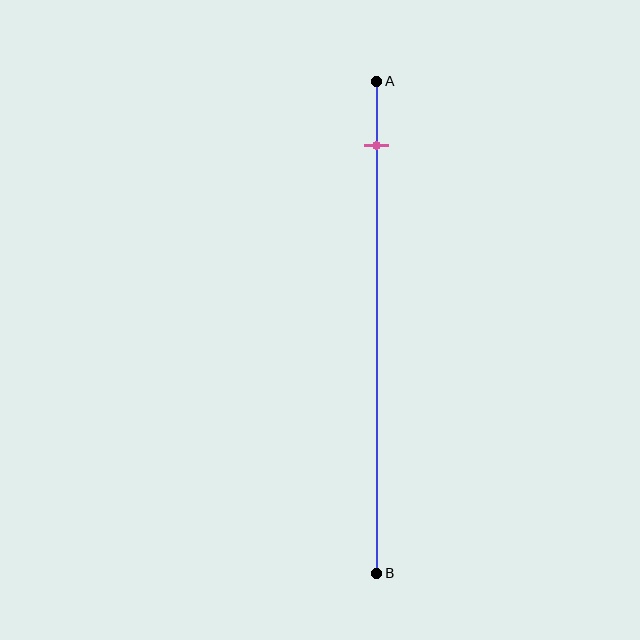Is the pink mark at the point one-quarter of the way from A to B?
No, the mark is at about 15% from A, not at the 25% one-quarter point.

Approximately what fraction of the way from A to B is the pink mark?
The pink mark is approximately 15% of the way from A to B.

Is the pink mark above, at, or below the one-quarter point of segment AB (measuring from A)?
The pink mark is above the one-quarter point of segment AB.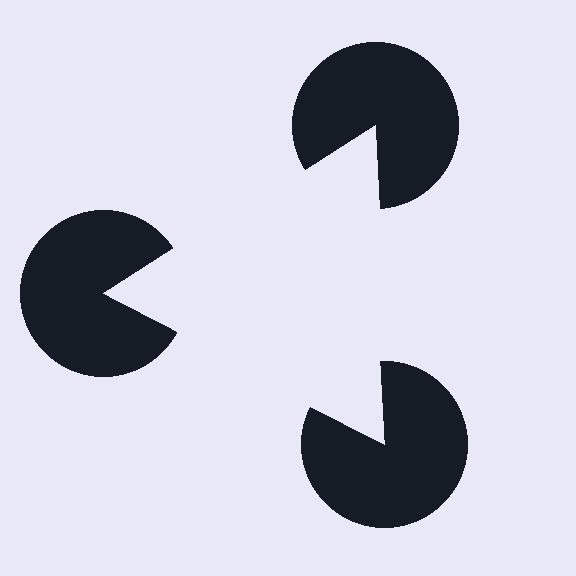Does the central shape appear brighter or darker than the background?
It typically appears slightly brighter than the background, even though no actual brightness change is drawn.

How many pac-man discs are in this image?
There are 3 — one at each vertex of the illusory triangle.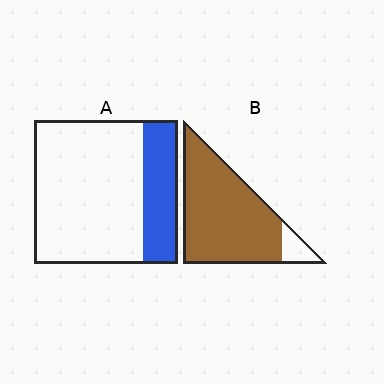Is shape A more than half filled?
No.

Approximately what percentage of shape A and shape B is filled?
A is approximately 25% and B is approximately 90%.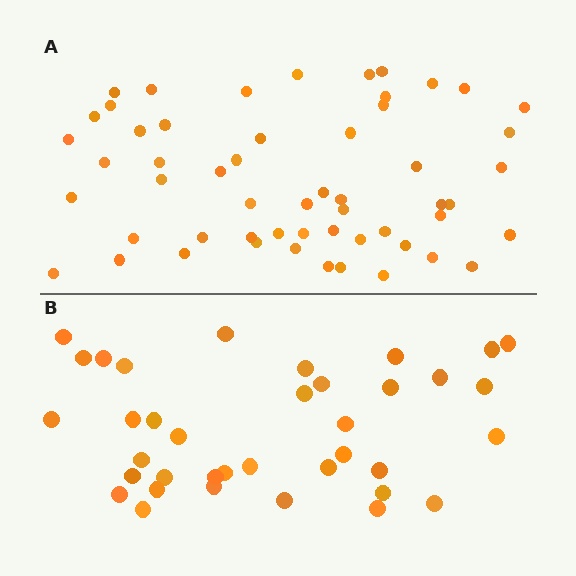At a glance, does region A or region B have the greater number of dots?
Region A (the top region) has more dots.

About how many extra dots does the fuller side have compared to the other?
Region A has approximately 20 more dots than region B.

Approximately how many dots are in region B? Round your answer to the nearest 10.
About 40 dots. (The exact count is 37, which rounds to 40.)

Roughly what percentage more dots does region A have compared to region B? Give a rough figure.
About 50% more.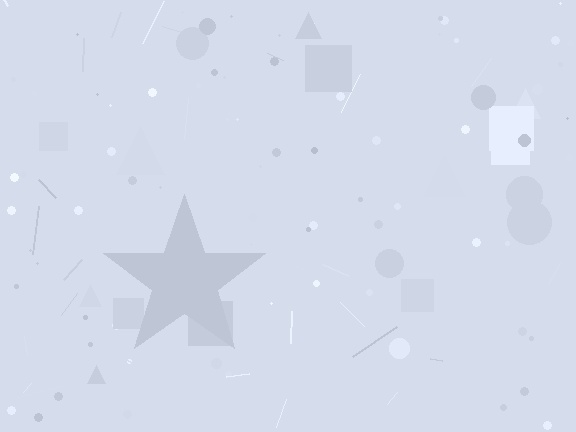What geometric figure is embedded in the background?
A star is embedded in the background.